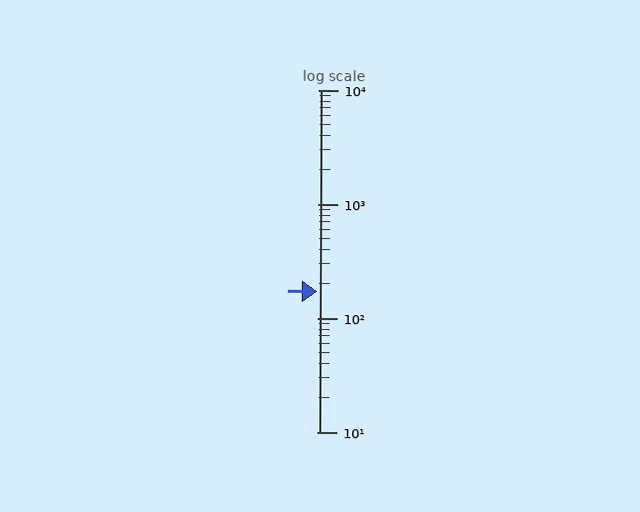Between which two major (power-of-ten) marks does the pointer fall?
The pointer is between 100 and 1000.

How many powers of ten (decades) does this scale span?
The scale spans 3 decades, from 10 to 10000.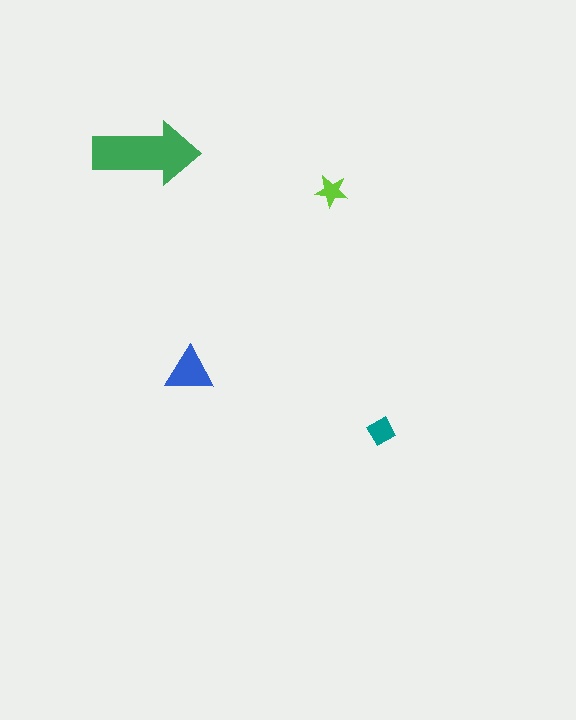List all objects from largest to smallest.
The green arrow, the blue triangle, the teal diamond, the lime star.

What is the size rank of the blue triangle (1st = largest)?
2nd.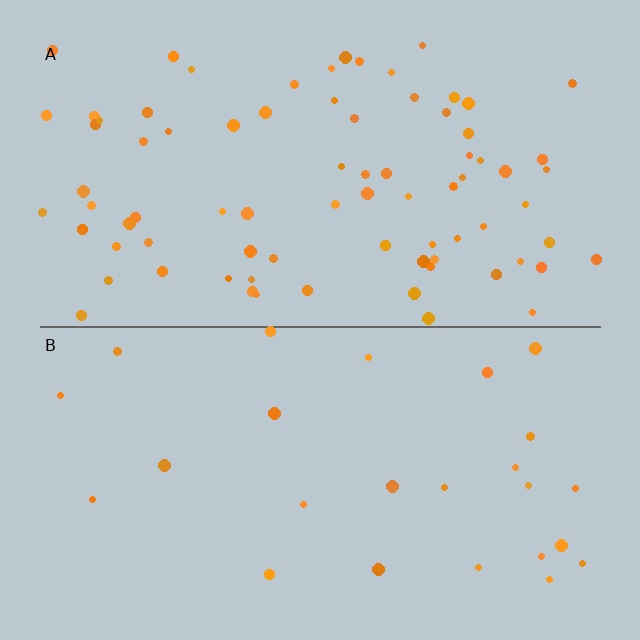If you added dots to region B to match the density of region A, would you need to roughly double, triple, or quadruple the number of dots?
Approximately triple.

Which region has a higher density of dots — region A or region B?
A (the top).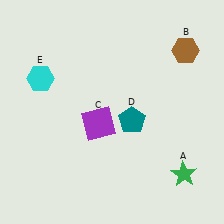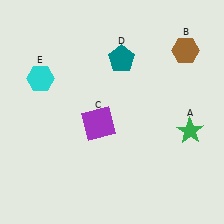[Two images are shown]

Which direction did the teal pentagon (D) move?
The teal pentagon (D) moved up.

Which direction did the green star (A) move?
The green star (A) moved up.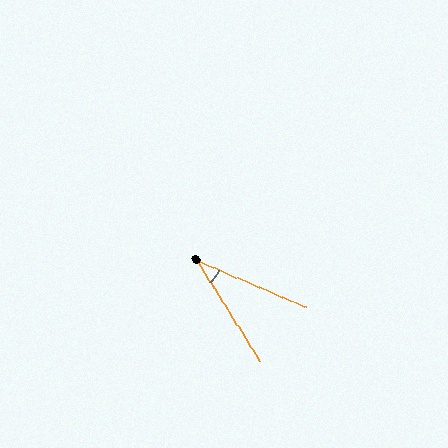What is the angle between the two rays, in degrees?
Approximately 34 degrees.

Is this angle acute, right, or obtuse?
It is acute.